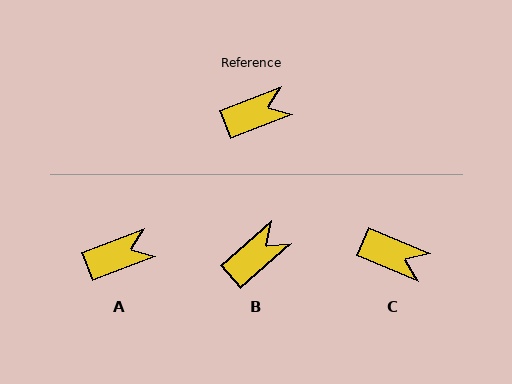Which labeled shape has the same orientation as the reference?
A.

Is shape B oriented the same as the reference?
No, it is off by about 21 degrees.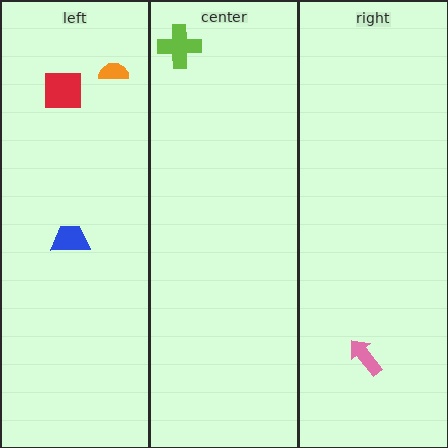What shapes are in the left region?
The orange semicircle, the red square, the blue trapezoid.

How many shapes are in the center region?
1.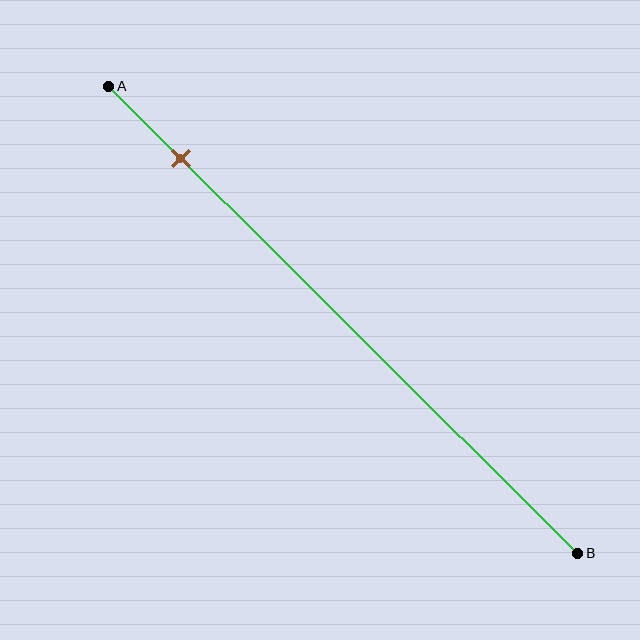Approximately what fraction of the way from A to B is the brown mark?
The brown mark is approximately 15% of the way from A to B.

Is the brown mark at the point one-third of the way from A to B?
No, the mark is at about 15% from A, not at the 33% one-third point.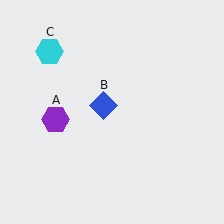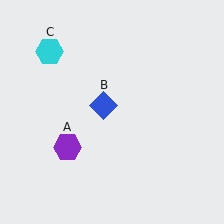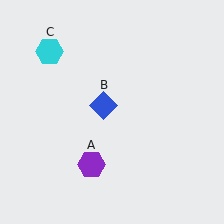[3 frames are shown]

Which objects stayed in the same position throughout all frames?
Blue diamond (object B) and cyan hexagon (object C) remained stationary.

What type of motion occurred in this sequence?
The purple hexagon (object A) rotated counterclockwise around the center of the scene.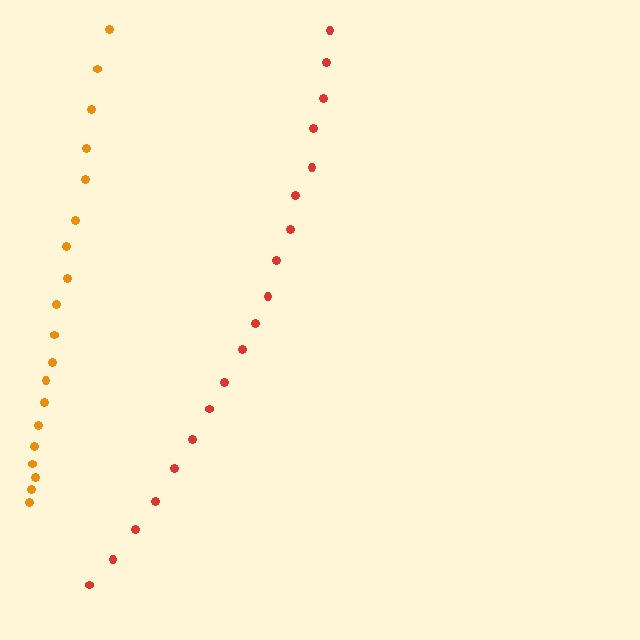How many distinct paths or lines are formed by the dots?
There are 2 distinct paths.